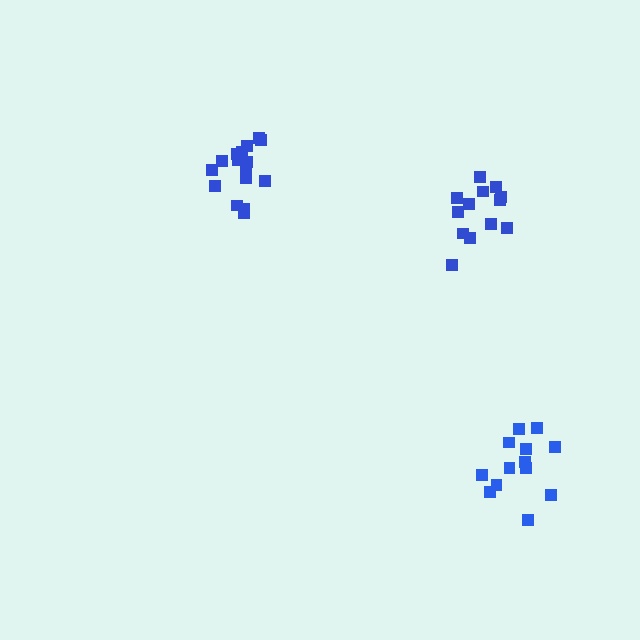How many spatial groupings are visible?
There are 3 spatial groupings.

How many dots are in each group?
Group 1: 16 dots, Group 2: 13 dots, Group 3: 13 dots (42 total).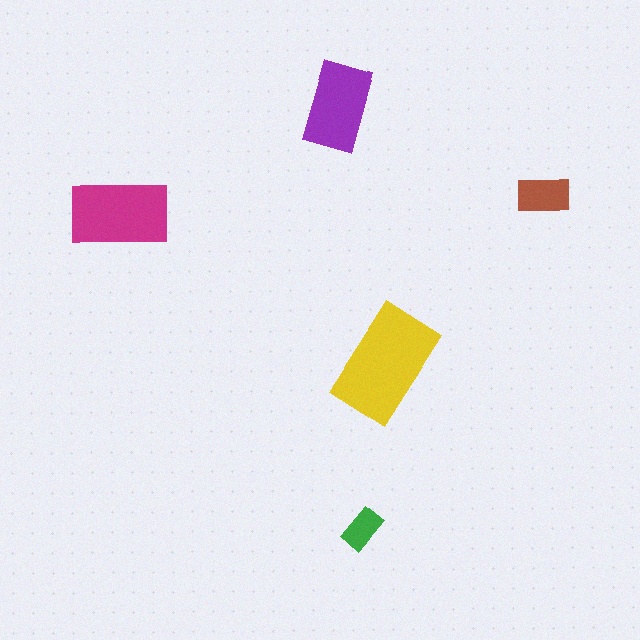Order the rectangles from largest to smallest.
the yellow one, the magenta one, the purple one, the brown one, the green one.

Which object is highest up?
The purple rectangle is topmost.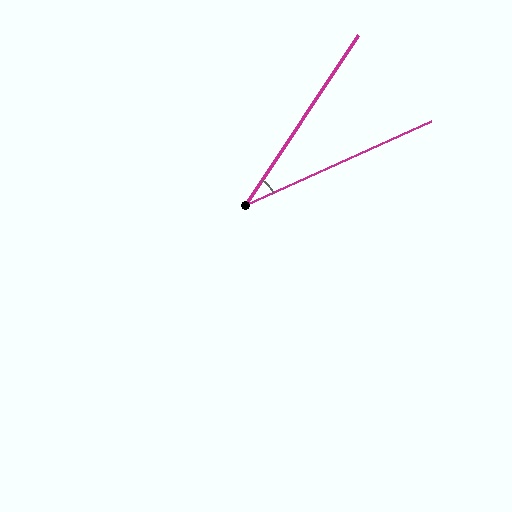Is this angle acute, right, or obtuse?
It is acute.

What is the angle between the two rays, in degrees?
Approximately 32 degrees.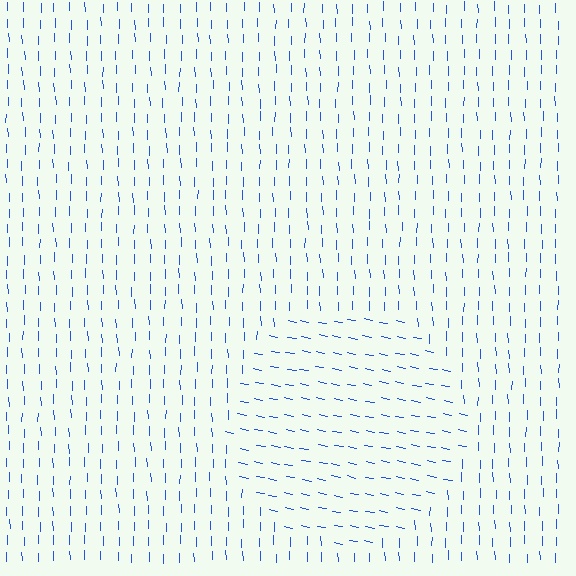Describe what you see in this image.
The image is filled with small blue line segments. A circle region in the image has lines oriented differently from the surrounding lines, creating a visible texture boundary.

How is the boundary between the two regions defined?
The boundary is defined purely by a change in line orientation (approximately 77 degrees difference). All lines are the same color and thickness.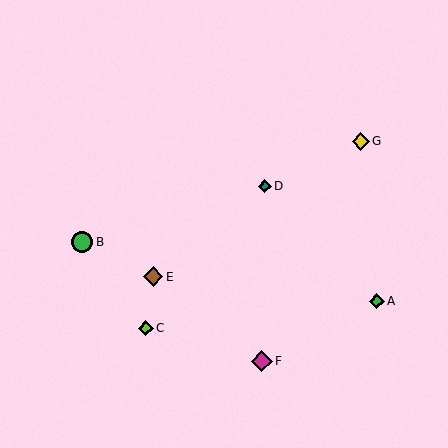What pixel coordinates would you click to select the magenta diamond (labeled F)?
Click at (262, 361) to select the magenta diamond F.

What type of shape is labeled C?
Shape C is a lime diamond.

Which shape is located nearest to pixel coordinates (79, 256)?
The green circle (labeled B) at (82, 242) is nearest to that location.